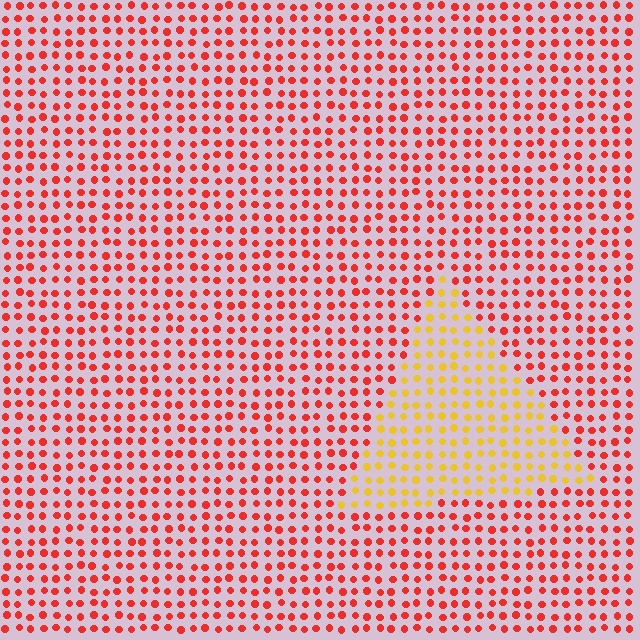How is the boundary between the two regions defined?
The boundary is defined purely by a slight shift in hue (about 48 degrees). Spacing, size, and orientation are identical on both sides.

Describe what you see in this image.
The image is filled with small red elements in a uniform arrangement. A triangle-shaped region is visible where the elements are tinted to a slightly different hue, forming a subtle color boundary.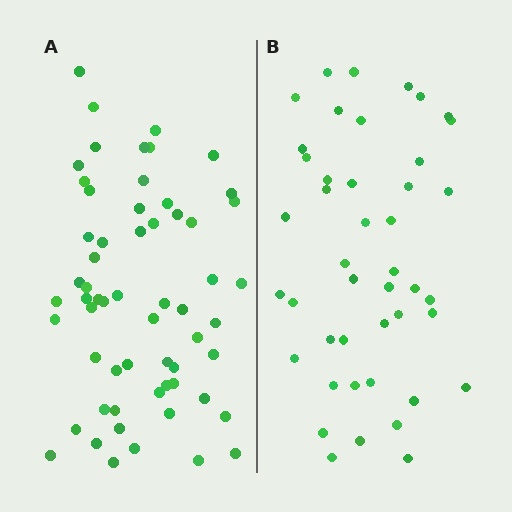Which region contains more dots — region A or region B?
Region A (the left region) has more dots.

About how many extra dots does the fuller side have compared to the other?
Region A has approximately 15 more dots than region B.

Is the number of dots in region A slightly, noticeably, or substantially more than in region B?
Region A has noticeably more, but not dramatically so. The ratio is roughly 1.4 to 1.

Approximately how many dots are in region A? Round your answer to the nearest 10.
About 60 dots.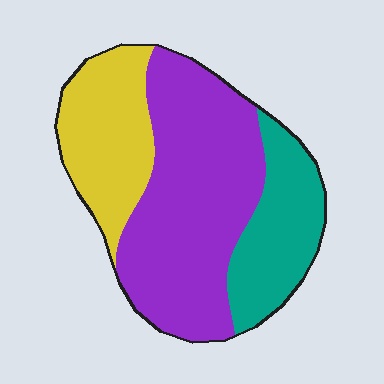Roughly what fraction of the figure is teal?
Teal covers 23% of the figure.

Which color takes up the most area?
Purple, at roughly 50%.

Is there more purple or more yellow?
Purple.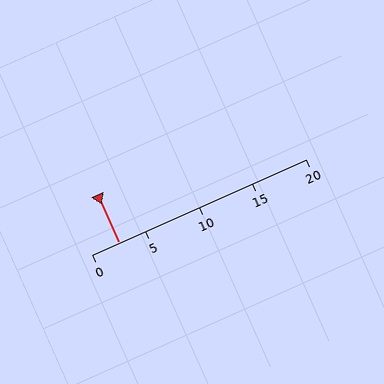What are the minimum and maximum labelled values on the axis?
The axis runs from 0 to 20.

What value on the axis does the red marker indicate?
The marker indicates approximately 2.5.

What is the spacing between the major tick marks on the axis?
The major ticks are spaced 5 apart.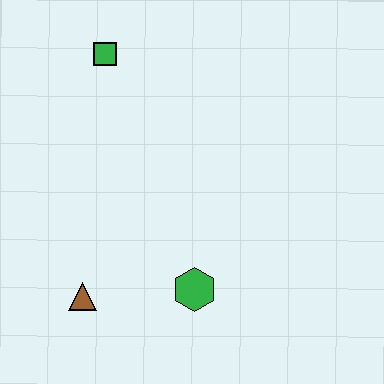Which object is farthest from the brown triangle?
The green square is farthest from the brown triangle.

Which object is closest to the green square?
The brown triangle is closest to the green square.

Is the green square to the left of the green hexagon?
Yes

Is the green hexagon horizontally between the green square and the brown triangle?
No